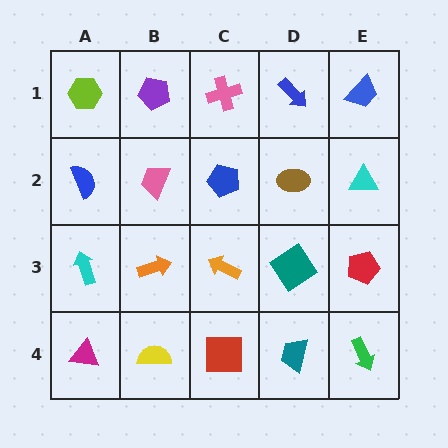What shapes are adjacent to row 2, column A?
A lime hexagon (row 1, column A), a cyan arrow (row 3, column A), a pink trapezoid (row 2, column B).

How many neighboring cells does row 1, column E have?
2.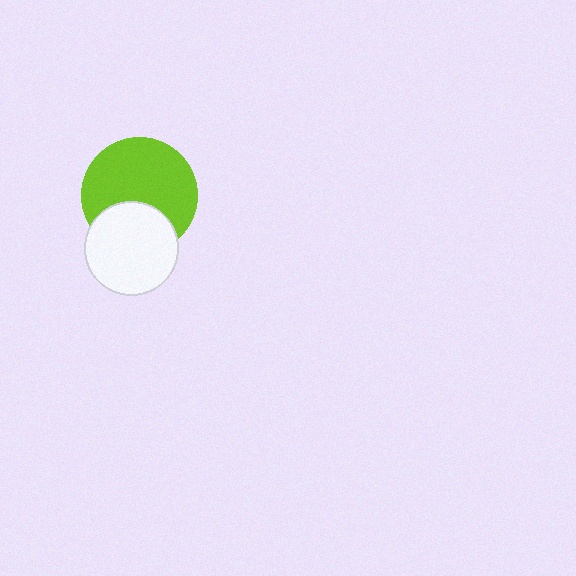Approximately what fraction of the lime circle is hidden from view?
Roughly 31% of the lime circle is hidden behind the white circle.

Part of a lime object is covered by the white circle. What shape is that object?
It is a circle.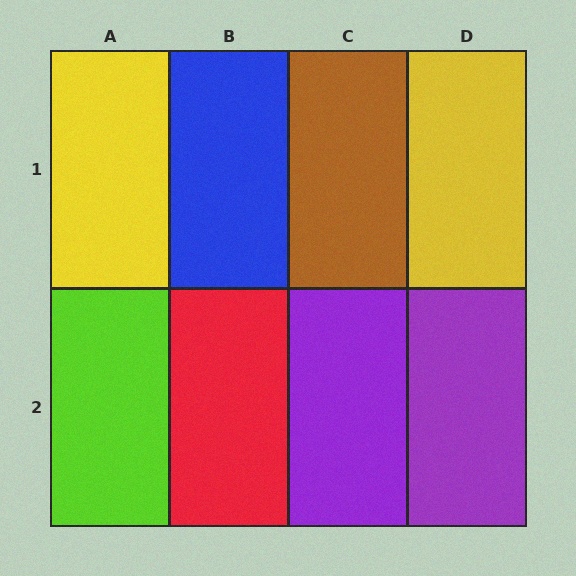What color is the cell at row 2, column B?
Red.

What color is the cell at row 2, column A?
Lime.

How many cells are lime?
1 cell is lime.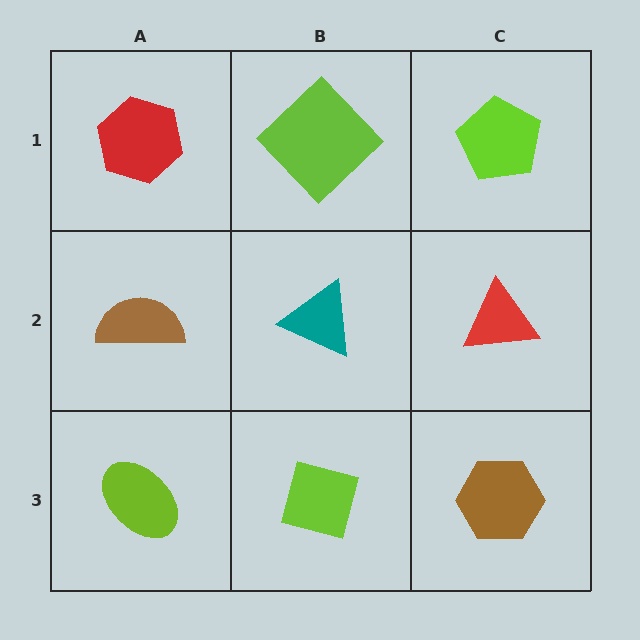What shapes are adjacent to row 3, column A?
A brown semicircle (row 2, column A), a lime square (row 3, column B).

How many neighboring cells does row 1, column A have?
2.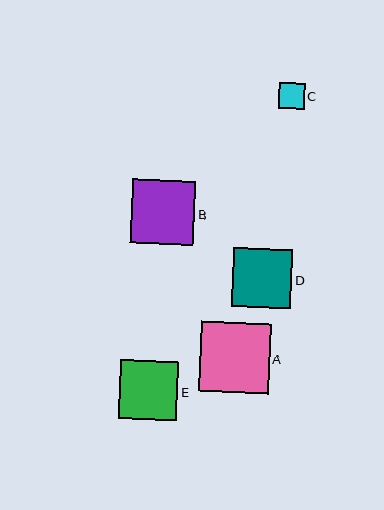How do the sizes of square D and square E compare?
Square D and square E are approximately the same size.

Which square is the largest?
Square A is the largest with a size of approximately 70 pixels.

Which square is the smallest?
Square C is the smallest with a size of approximately 26 pixels.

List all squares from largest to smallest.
From largest to smallest: A, B, D, E, C.